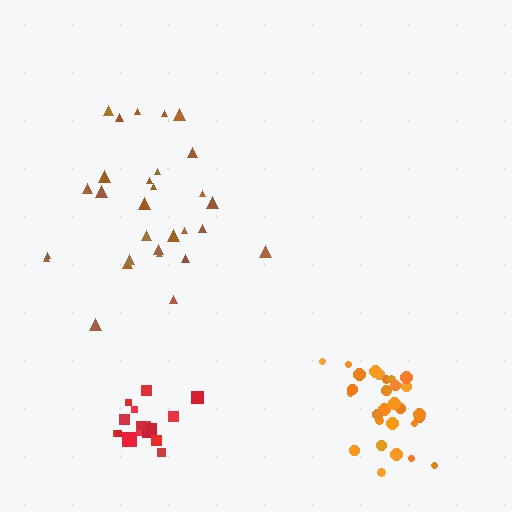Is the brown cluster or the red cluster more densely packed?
Red.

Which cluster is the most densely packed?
Orange.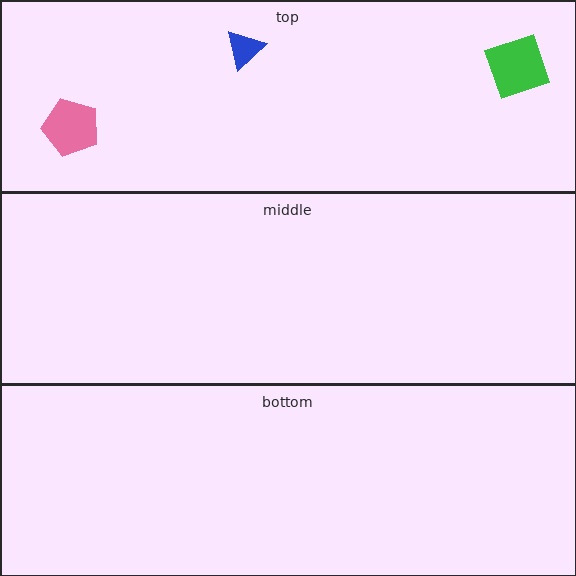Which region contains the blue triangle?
The top region.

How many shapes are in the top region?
3.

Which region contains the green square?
The top region.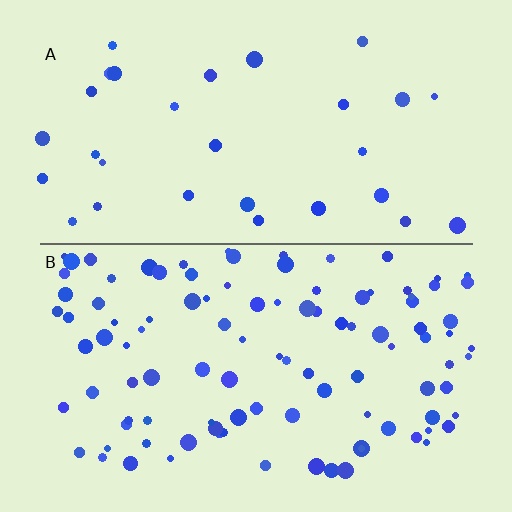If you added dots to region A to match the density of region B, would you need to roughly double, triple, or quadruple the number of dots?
Approximately triple.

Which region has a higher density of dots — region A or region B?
B (the bottom).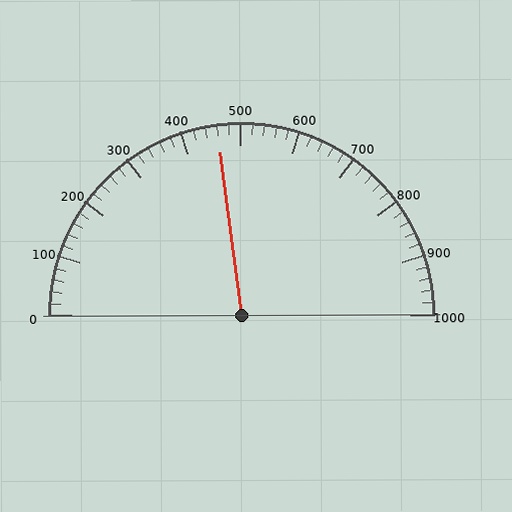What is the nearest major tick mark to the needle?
The nearest major tick mark is 500.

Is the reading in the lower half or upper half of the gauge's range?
The reading is in the lower half of the range (0 to 1000).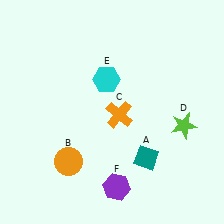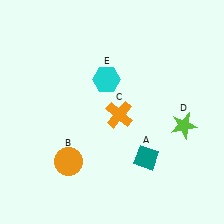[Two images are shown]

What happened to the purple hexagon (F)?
The purple hexagon (F) was removed in Image 2. It was in the bottom-right area of Image 1.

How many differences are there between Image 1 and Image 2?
There is 1 difference between the two images.